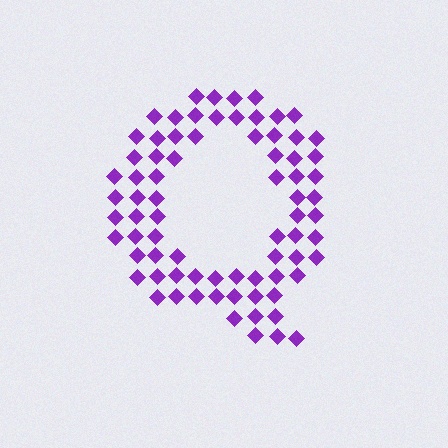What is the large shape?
The large shape is the letter Q.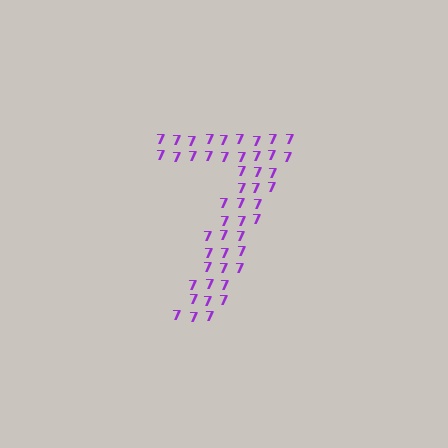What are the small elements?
The small elements are digit 7's.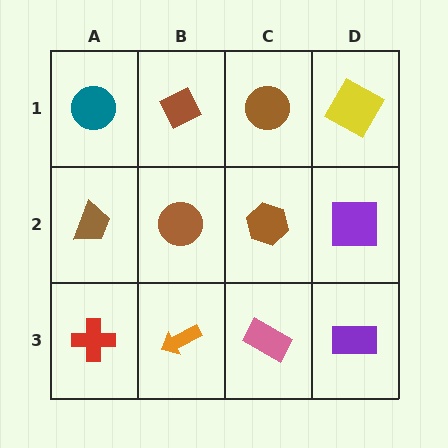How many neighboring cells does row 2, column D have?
3.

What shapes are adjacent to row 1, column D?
A purple square (row 2, column D), a brown circle (row 1, column C).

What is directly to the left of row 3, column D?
A pink rectangle.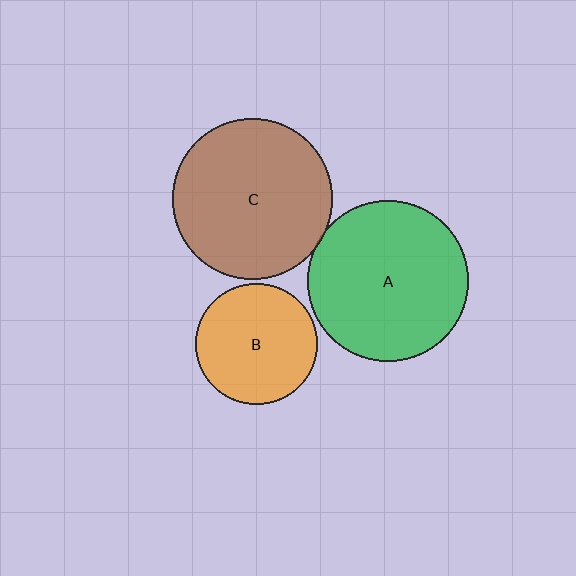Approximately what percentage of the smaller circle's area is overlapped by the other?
Approximately 5%.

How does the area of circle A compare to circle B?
Approximately 1.7 times.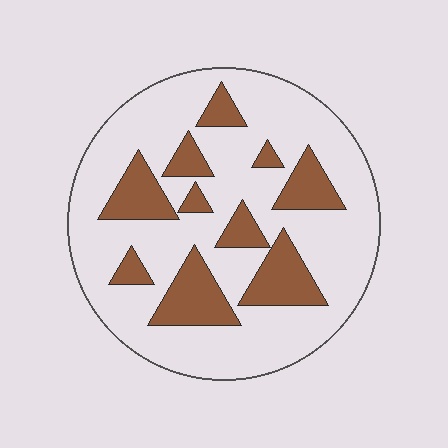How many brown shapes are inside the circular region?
10.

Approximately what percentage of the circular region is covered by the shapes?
Approximately 25%.